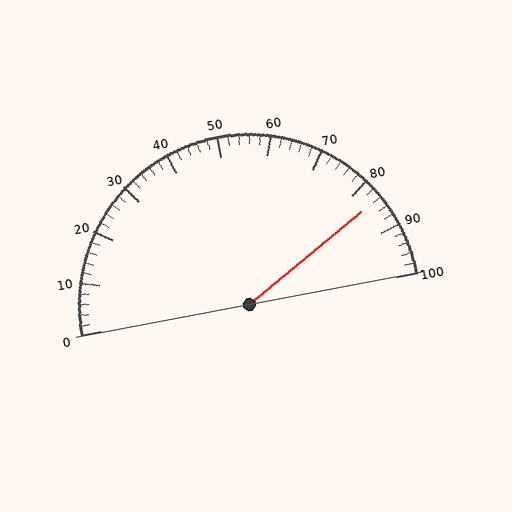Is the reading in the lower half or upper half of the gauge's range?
The reading is in the upper half of the range (0 to 100).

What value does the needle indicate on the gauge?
The needle indicates approximately 84.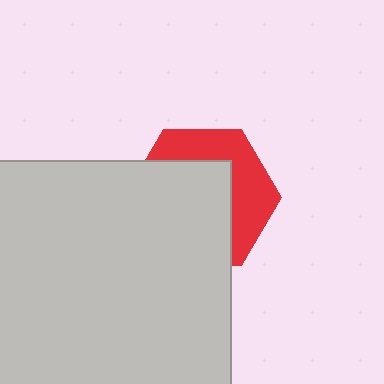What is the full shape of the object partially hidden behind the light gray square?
The partially hidden object is a red hexagon.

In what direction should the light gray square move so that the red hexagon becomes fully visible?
The light gray square should move toward the lower-left. That is the shortest direction to clear the overlap and leave the red hexagon fully visible.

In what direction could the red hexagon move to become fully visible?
The red hexagon could move toward the upper-right. That would shift it out from behind the light gray square entirely.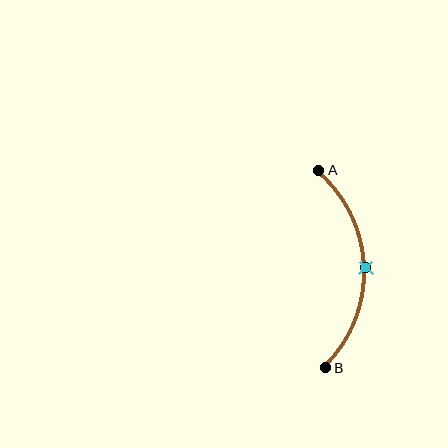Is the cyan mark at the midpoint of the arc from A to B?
Yes. The cyan mark lies on the arc at equal arc-length from both A and B — it is the arc midpoint.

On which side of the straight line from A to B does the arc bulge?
The arc bulges to the right of the straight line connecting A and B.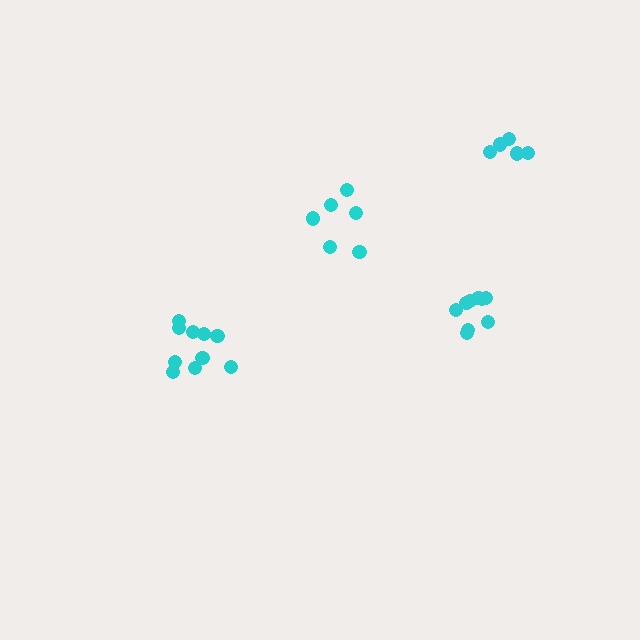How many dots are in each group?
Group 1: 10 dots, Group 2: 5 dots, Group 3: 9 dots, Group 4: 6 dots (30 total).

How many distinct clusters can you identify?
There are 4 distinct clusters.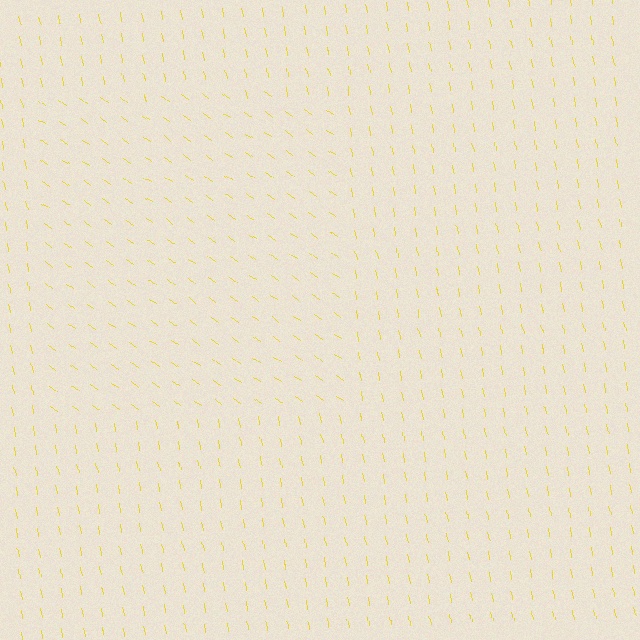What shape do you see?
I see a rectangle.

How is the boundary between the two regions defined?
The boundary is defined purely by a change in line orientation (approximately 45 degrees difference). All lines are the same color and thickness.